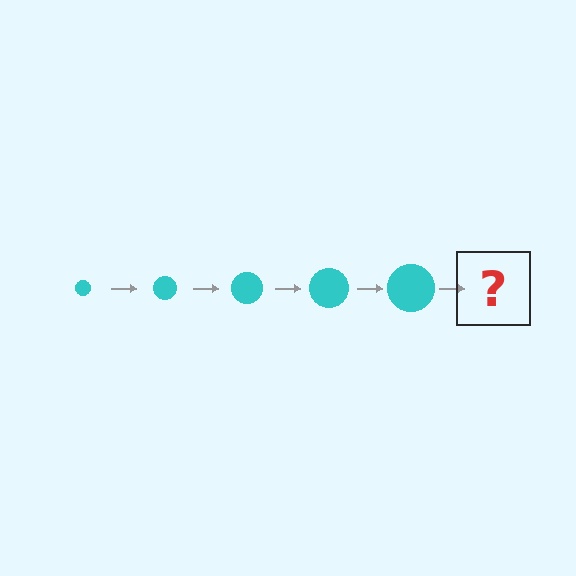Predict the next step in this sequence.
The next step is a cyan circle, larger than the previous one.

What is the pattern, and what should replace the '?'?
The pattern is that the circle gets progressively larger each step. The '?' should be a cyan circle, larger than the previous one.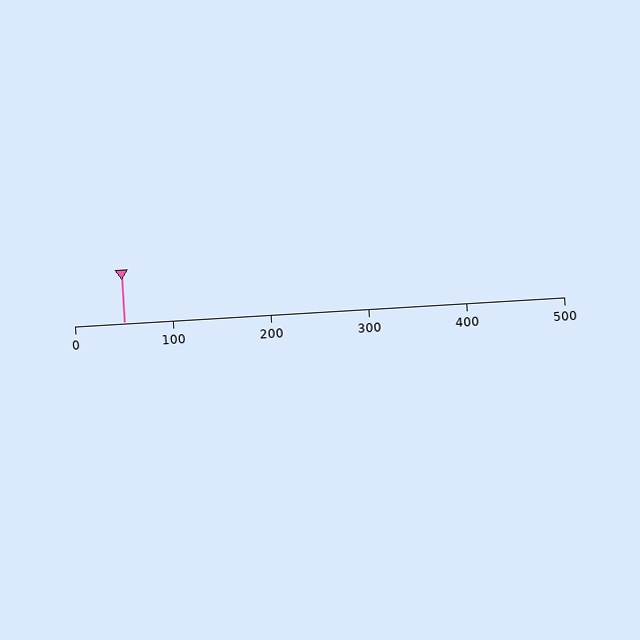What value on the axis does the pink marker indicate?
The marker indicates approximately 50.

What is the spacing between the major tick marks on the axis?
The major ticks are spaced 100 apart.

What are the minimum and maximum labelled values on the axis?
The axis runs from 0 to 500.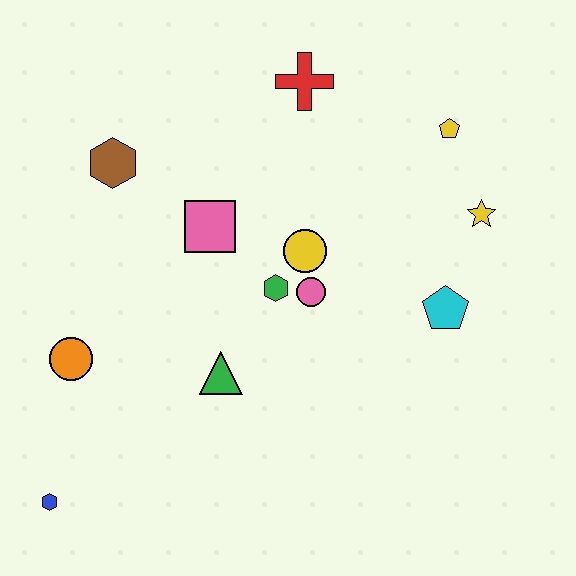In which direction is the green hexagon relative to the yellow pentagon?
The green hexagon is to the left of the yellow pentagon.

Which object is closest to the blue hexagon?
The orange circle is closest to the blue hexagon.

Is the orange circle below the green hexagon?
Yes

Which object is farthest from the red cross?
The blue hexagon is farthest from the red cross.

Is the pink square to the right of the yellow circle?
No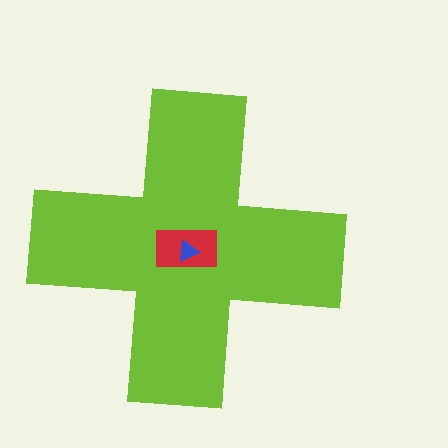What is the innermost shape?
The blue triangle.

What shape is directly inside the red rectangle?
The blue triangle.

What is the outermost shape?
The lime cross.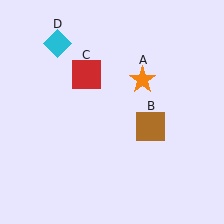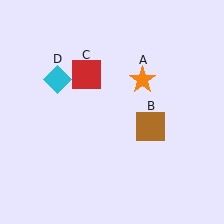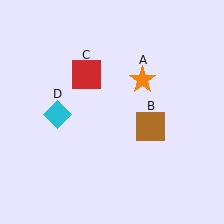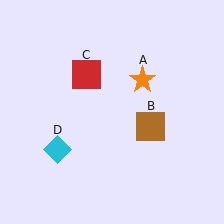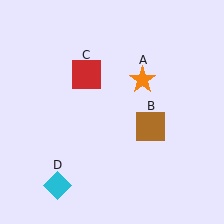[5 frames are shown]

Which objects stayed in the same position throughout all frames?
Orange star (object A) and brown square (object B) and red square (object C) remained stationary.